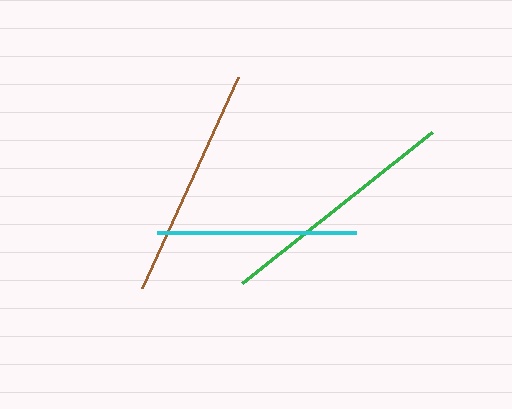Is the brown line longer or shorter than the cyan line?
The brown line is longer than the cyan line.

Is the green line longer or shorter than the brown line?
The green line is longer than the brown line.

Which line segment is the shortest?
The cyan line is the shortest at approximately 199 pixels.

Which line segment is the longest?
The green line is the longest at approximately 242 pixels.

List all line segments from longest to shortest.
From longest to shortest: green, brown, cyan.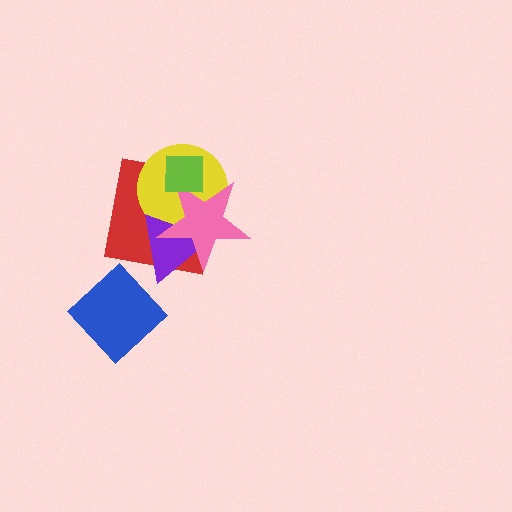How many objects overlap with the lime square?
3 objects overlap with the lime square.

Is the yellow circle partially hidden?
Yes, it is partially covered by another shape.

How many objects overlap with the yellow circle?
4 objects overlap with the yellow circle.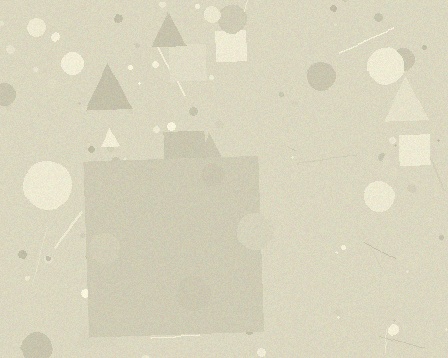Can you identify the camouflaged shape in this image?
The camouflaged shape is a square.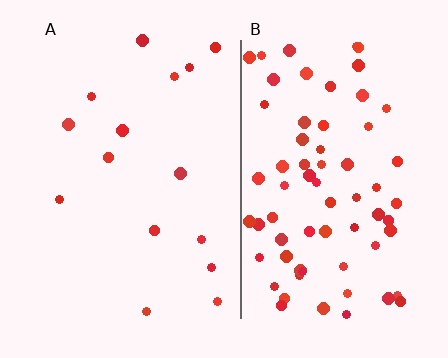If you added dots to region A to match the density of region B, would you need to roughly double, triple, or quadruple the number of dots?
Approximately quadruple.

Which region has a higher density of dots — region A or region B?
B (the right).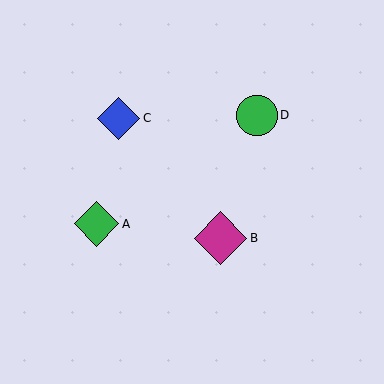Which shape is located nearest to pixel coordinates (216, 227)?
The magenta diamond (labeled B) at (221, 238) is nearest to that location.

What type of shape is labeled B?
Shape B is a magenta diamond.